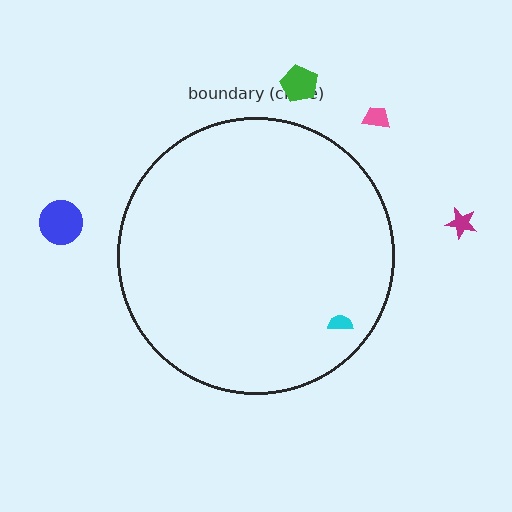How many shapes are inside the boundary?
1 inside, 4 outside.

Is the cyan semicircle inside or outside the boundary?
Inside.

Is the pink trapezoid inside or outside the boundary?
Outside.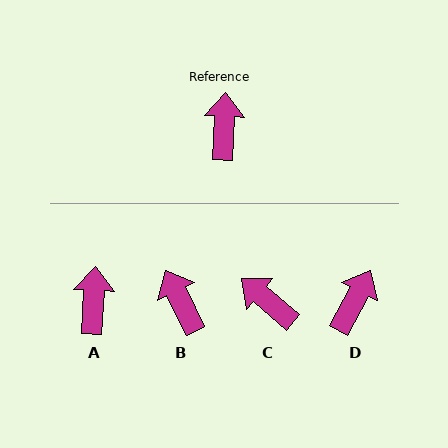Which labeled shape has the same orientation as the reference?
A.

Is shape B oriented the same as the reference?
No, it is off by about 29 degrees.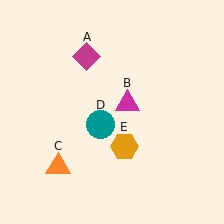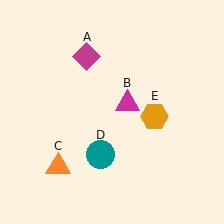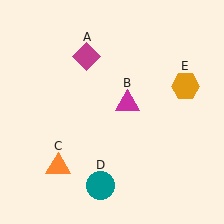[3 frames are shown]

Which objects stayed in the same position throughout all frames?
Magenta diamond (object A) and magenta triangle (object B) and orange triangle (object C) remained stationary.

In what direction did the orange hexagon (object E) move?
The orange hexagon (object E) moved up and to the right.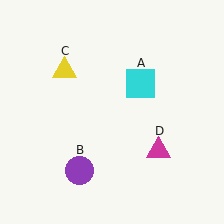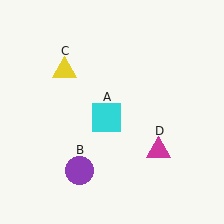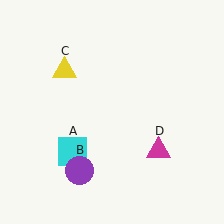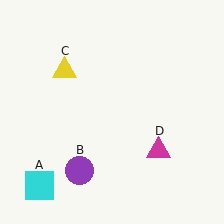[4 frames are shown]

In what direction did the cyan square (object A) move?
The cyan square (object A) moved down and to the left.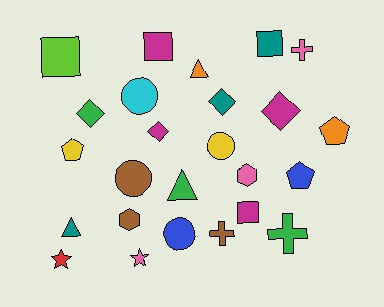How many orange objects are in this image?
There are 2 orange objects.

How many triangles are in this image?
There are 3 triangles.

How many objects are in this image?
There are 25 objects.